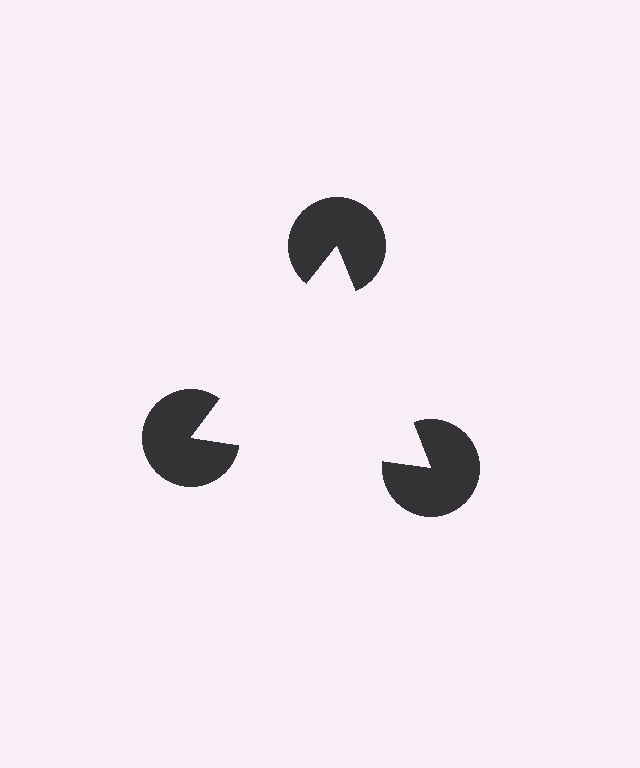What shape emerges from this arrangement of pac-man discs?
An illusory triangle — its edges are inferred from the aligned wedge cuts in the pac-man discs, not physically drawn.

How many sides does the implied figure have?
3 sides.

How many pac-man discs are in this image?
There are 3 — one at each vertex of the illusory triangle.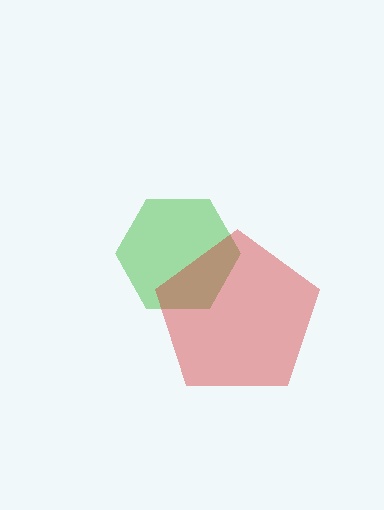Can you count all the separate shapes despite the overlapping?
Yes, there are 2 separate shapes.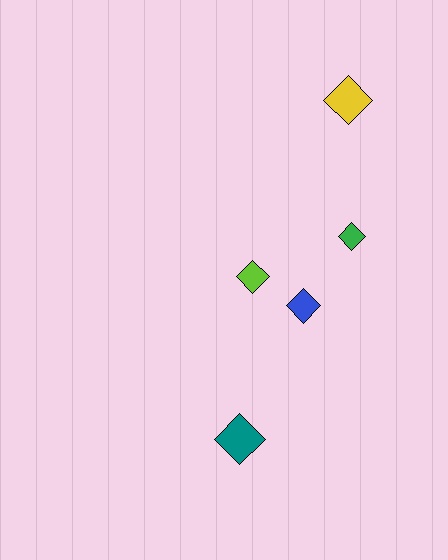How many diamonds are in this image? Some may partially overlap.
There are 5 diamonds.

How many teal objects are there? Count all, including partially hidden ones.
There is 1 teal object.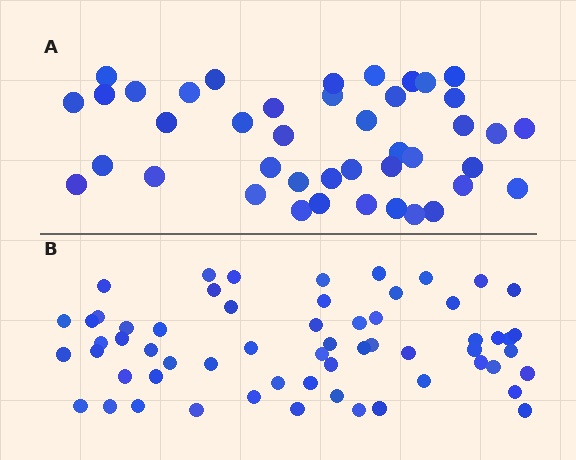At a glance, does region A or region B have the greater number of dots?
Region B (the bottom region) has more dots.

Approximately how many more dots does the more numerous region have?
Region B has approximately 20 more dots than region A.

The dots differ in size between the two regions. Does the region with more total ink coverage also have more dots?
No. Region A has more total ink coverage because its dots are larger, but region B actually contains more individual dots. Total area can be misleading — the number of items is what matters here.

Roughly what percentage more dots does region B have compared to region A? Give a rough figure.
About 45% more.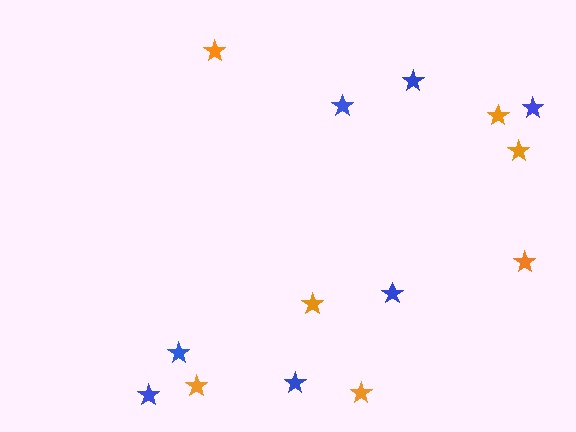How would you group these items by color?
There are 2 groups: one group of orange stars (7) and one group of blue stars (7).